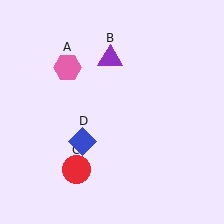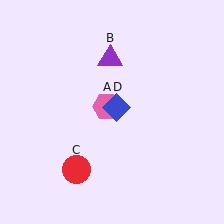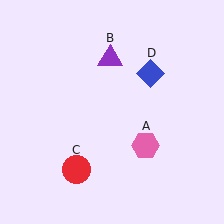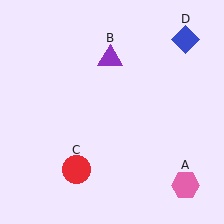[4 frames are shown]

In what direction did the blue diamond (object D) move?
The blue diamond (object D) moved up and to the right.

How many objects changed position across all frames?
2 objects changed position: pink hexagon (object A), blue diamond (object D).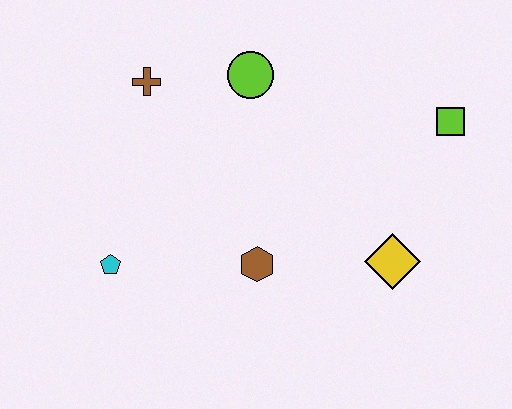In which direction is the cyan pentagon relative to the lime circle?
The cyan pentagon is below the lime circle.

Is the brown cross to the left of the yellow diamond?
Yes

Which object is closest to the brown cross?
The lime circle is closest to the brown cross.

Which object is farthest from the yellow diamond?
The brown cross is farthest from the yellow diamond.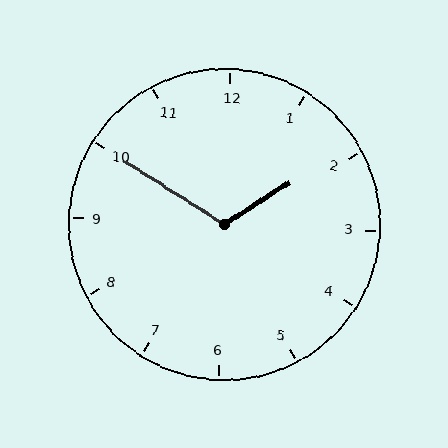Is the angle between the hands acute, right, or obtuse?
It is obtuse.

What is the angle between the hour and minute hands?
Approximately 115 degrees.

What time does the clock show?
1:50.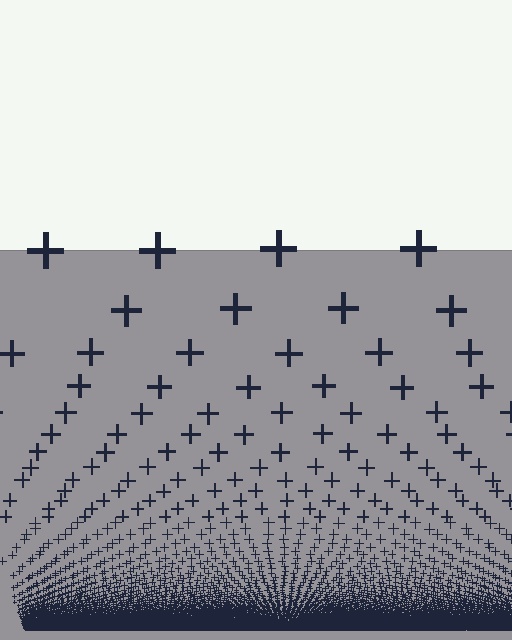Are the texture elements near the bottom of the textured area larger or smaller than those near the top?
Smaller. The gradient is inverted — elements near the bottom are smaller and denser.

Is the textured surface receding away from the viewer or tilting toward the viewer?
The surface appears to tilt toward the viewer. Texture elements get larger and sparser toward the top.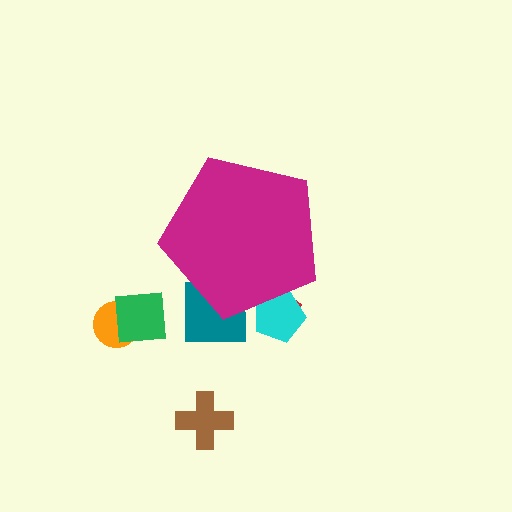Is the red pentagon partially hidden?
Yes, the red pentagon is partially hidden behind the magenta pentagon.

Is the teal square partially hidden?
Yes, the teal square is partially hidden behind the magenta pentagon.